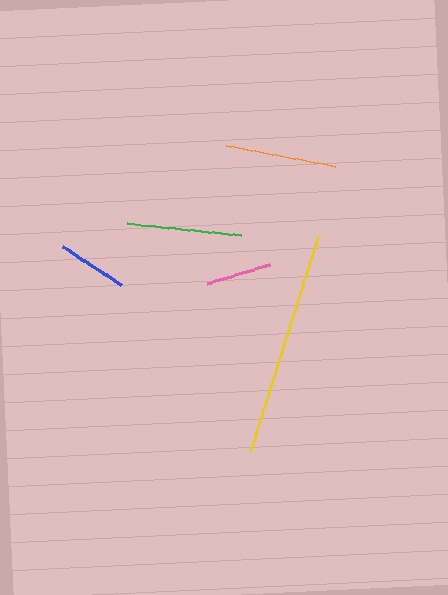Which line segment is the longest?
The yellow line is the longest at approximately 225 pixels.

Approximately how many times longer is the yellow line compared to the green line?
The yellow line is approximately 2.0 times the length of the green line.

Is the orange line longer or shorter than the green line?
The green line is longer than the orange line.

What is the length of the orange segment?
The orange segment is approximately 111 pixels long.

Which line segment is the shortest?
The pink line is the shortest at approximately 64 pixels.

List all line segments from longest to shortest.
From longest to shortest: yellow, green, orange, blue, pink.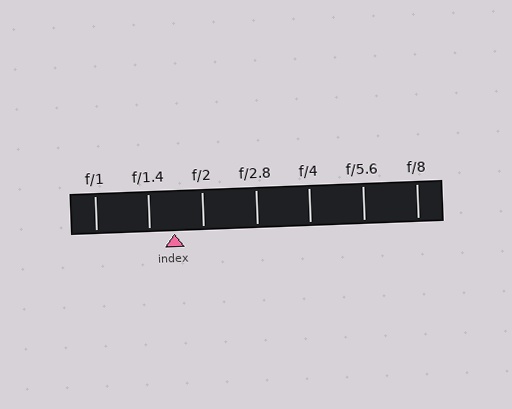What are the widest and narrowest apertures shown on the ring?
The widest aperture shown is f/1 and the narrowest is f/8.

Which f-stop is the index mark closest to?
The index mark is closest to f/1.4.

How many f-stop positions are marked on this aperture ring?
There are 7 f-stop positions marked.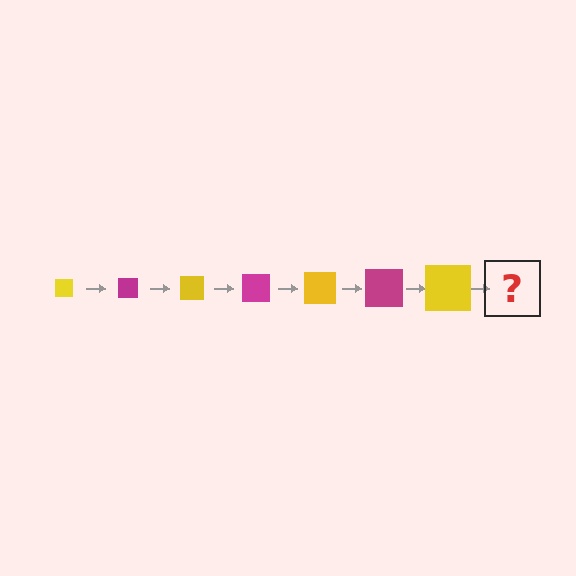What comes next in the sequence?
The next element should be a magenta square, larger than the previous one.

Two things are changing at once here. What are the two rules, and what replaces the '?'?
The two rules are that the square grows larger each step and the color cycles through yellow and magenta. The '?' should be a magenta square, larger than the previous one.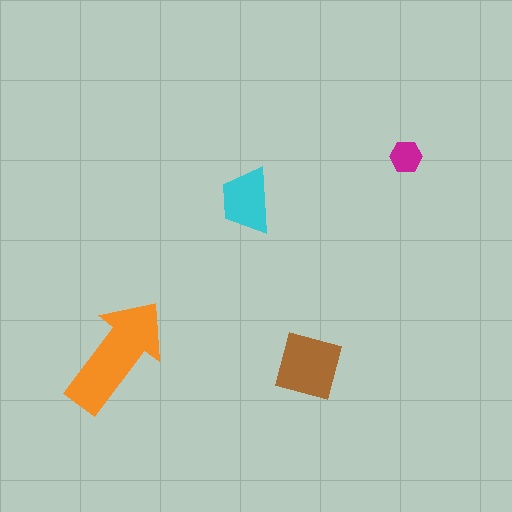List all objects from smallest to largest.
The magenta hexagon, the cyan trapezoid, the brown square, the orange arrow.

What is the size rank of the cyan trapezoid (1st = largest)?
3rd.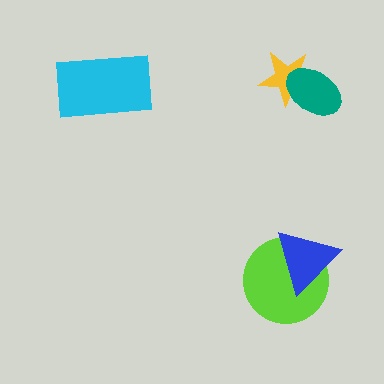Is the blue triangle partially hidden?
No, no other shape covers it.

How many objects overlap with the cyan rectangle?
0 objects overlap with the cyan rectangle.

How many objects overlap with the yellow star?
1 object overlaps with the yellow star.